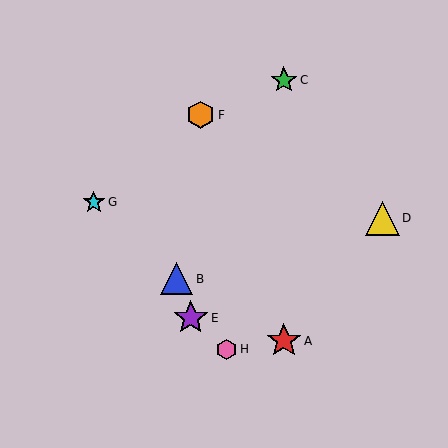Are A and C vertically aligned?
Yes, both are at x≈284.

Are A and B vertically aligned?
No, A is at x≈284 and B is at x≈177.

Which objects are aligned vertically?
Objects A, C are aligned vertically.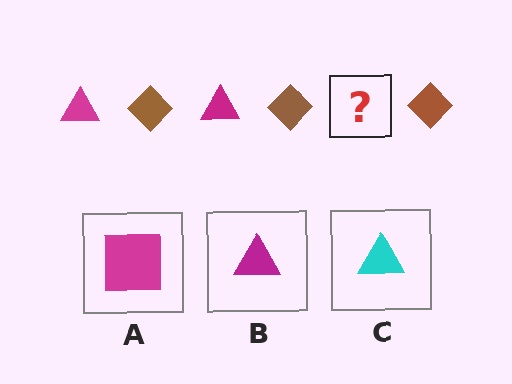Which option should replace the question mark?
Option B.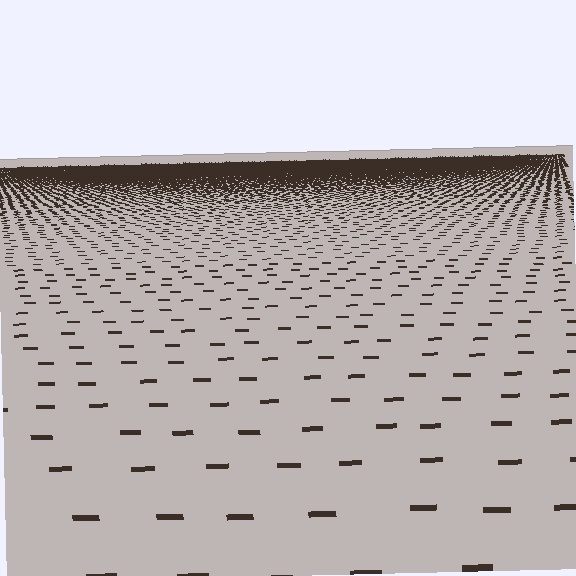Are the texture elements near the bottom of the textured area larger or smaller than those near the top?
Larger. Near the bottom, elements are closer to the viewer and appear at a bigger on-screen size.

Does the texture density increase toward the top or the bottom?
Density increases toward the top.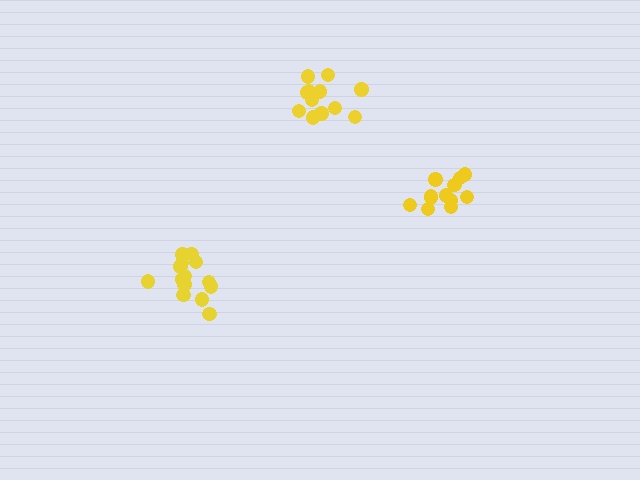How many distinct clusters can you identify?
There are 3 distinct clusters.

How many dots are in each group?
Group 1: 14 dots, Group 2: 14 dots, Group 3: 12 dots (40 total).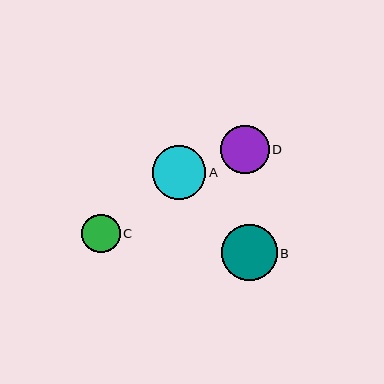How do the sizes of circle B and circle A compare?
Circle B and circle A are approximately the same size.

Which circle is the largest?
Circle B is the largest with a size of approximately 56 pixels.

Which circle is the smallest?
Circle C is the smallest with a size of approximately 39 pixels.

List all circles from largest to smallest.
From largest to smallest: B, A, D, C.